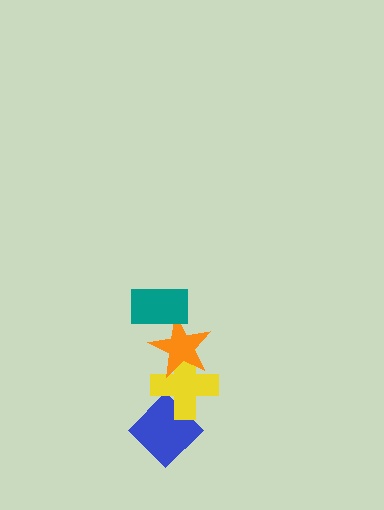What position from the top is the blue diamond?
The blue diamond is 4th from the top.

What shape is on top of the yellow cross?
The orange star is on top of the yellow cross.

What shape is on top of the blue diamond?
The yellow cross is on top of the blue diamond.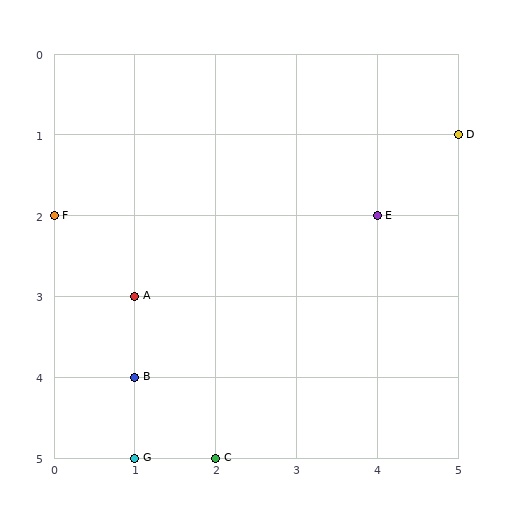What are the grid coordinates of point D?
Point D is at grid coordinates (5, 1).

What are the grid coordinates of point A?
Point A is at grid coordinates (1, 3).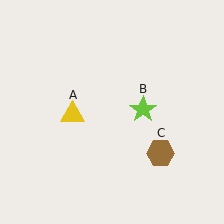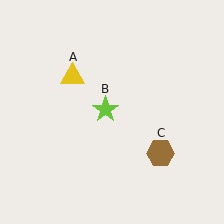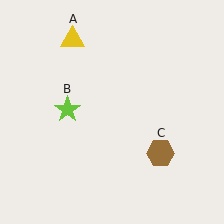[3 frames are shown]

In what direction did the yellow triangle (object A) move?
The yellow triangle (object A) moved up.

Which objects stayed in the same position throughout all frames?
Brown hexagon (object C) remained stationary.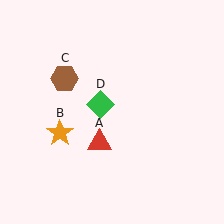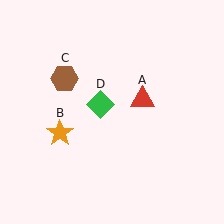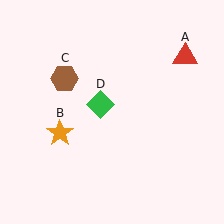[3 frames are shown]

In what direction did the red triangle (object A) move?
The red triangle (object A) moved up and to the right.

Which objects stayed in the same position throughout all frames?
Orange star (object B) and brown hexagon (object C) and green diamond (object D) remained stationary.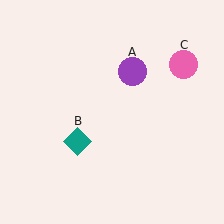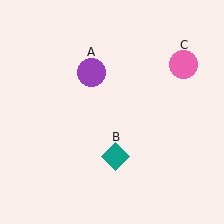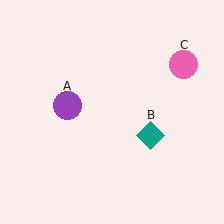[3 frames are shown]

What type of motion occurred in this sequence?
The purple circle (object A), teal diamond (object B) rotated counterclockwise around the center of the scene.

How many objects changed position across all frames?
2 objects changed position: purple circle (object A), teal diamond (object B).